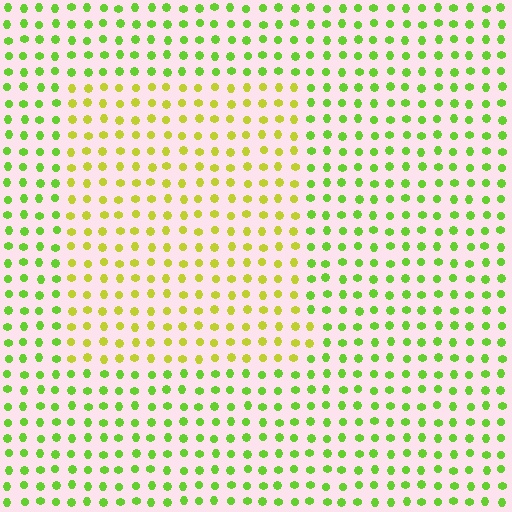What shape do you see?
I see a rectangle.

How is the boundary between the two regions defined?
The boundary is defined purely by a slight shift in hue (about 34 degrees). Spacing, size, and orientation are identical on both sides.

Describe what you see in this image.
The image is filled with small lime elements in a uniform arrangement. A rectangle-shaped region is visible where the elements are tinted to a slightly different hue, forming a subtle color boundary.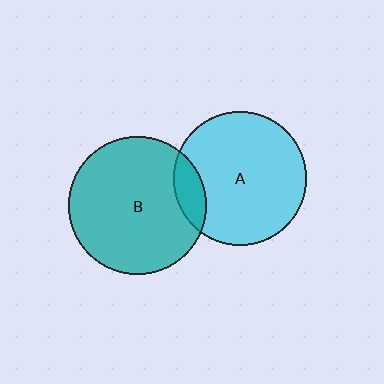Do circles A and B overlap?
Yes.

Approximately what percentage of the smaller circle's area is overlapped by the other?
Approximately 10%.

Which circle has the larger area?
Circle B (teal).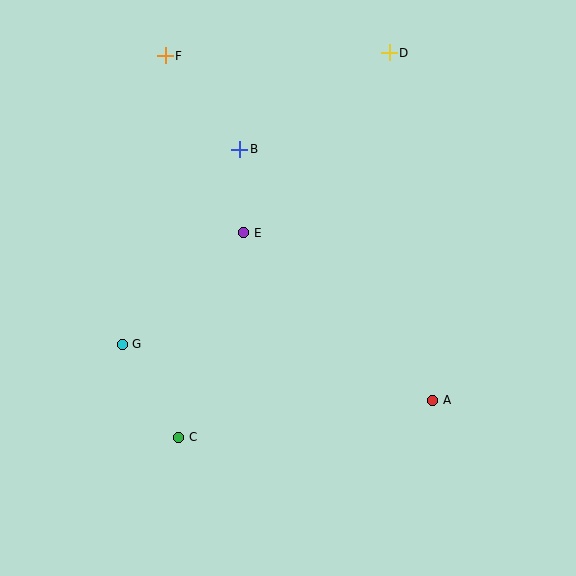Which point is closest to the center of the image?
Point E at (244, 233) is closest to the center.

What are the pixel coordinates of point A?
Point A is at (433, 400).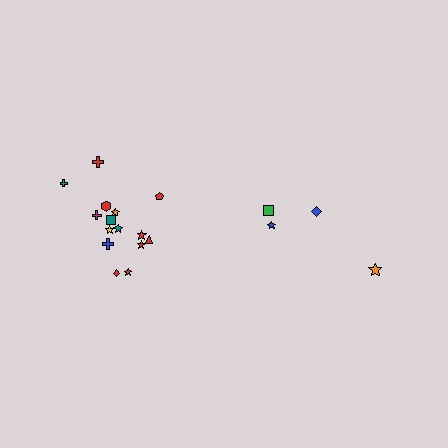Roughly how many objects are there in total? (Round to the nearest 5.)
Roughly 20 objects in total.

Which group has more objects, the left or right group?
The left group.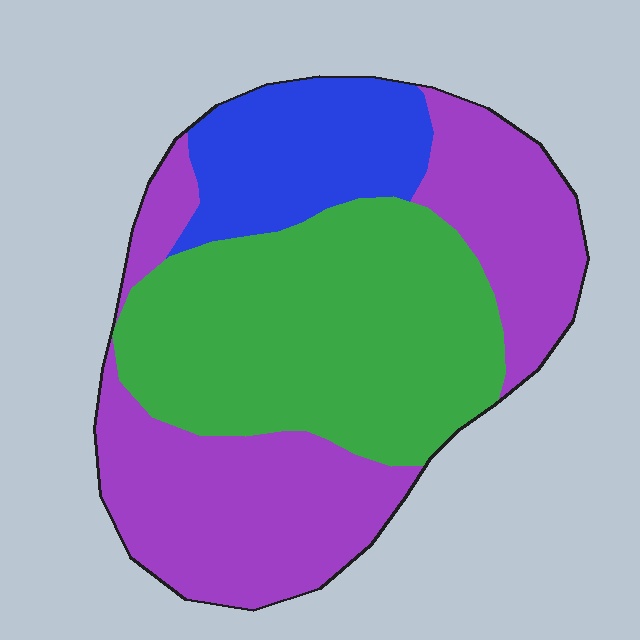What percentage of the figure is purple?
Purple takes up about two fifths (2/5) of the figure.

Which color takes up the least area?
Blue, at roughly 15%.